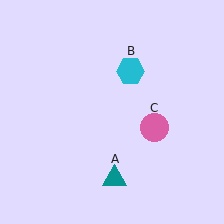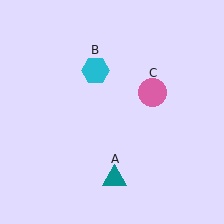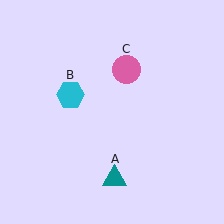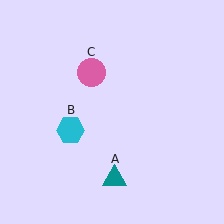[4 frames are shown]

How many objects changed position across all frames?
2 objects changed position: cyan hexagon (object B), pink circle (object C).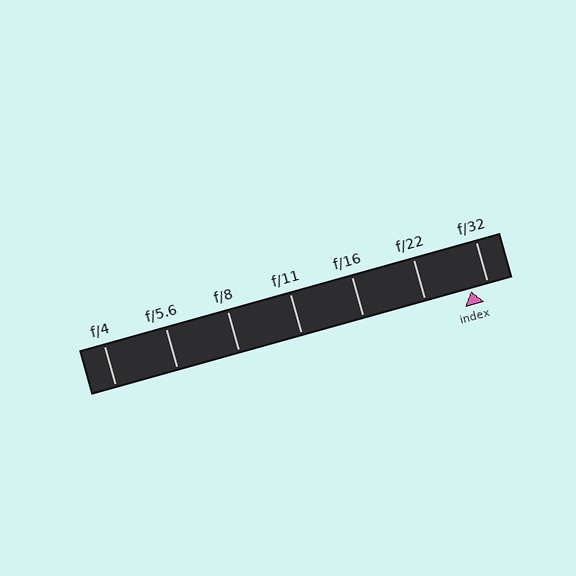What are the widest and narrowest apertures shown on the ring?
The widest aperture shown is f/4 and the narrowest is f/32.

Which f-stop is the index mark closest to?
The index mark is closest to f/32.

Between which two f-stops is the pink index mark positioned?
The index mark is between f/22 and f/32.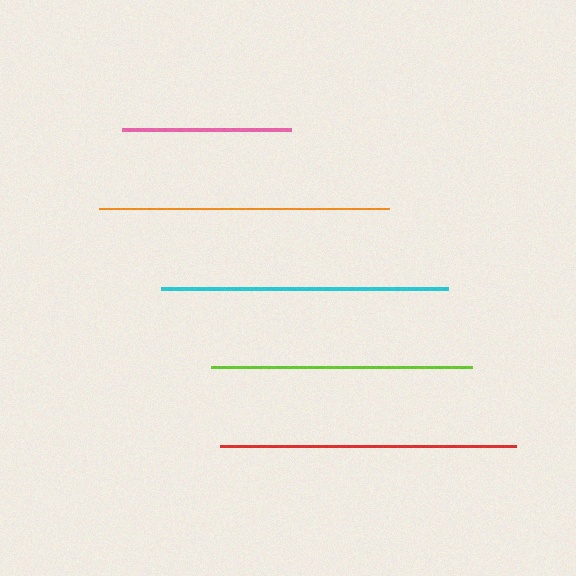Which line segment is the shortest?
The pink line is the shortest at approximately 169 pixels.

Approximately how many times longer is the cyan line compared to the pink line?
The cyan line is approximately 1.7 times the length of the pink line.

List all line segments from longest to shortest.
From longest to shortest: red, orange, cyan, lime, pink.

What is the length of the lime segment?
The lime segment is approximately 261 pixels long.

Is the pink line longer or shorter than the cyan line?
The cyan line is longer than the pink line.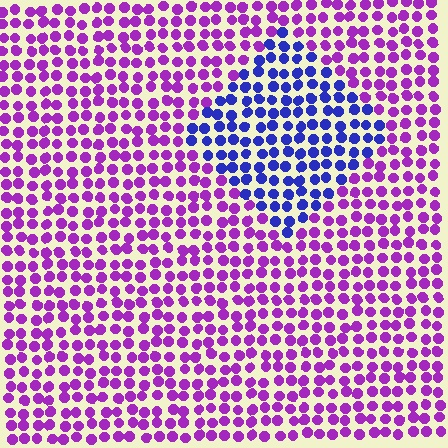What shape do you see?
I see a diamond.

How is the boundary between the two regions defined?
The boundary is defined purely by a slight shift in hue (about 52 degrees). Spacing, size, and orientation are identical on both sides.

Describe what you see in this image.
The image is filled with small purple elements in a uniform arrangement. A diamond-shaped region is visible where the elements are tinted to a slightly different hue, forming a subtle color boundary.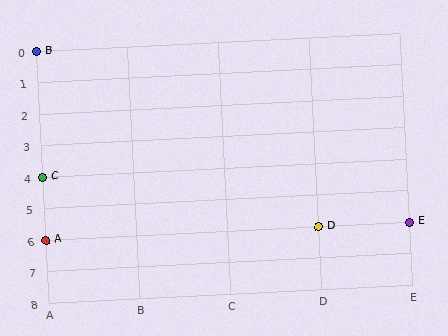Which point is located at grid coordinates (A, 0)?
Point B is at (A, 0).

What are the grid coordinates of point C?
Point C is at grid coordinates (A, 4).